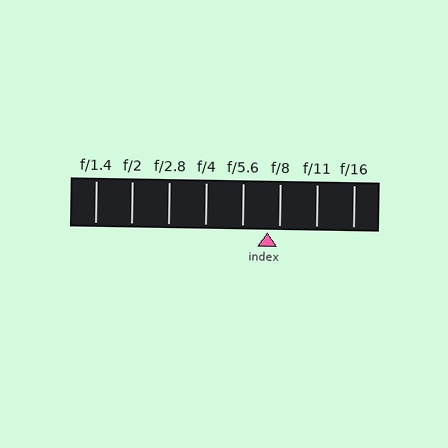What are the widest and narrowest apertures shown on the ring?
The widest aperture shown is f/1.4 and the narrowest is f/16.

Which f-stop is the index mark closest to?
The index mark is closest to f/8.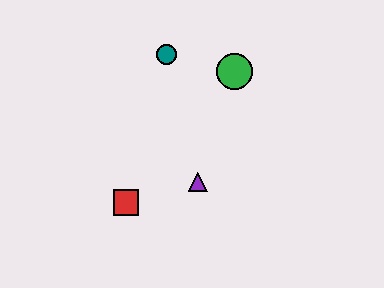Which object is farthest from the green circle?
The red square is farthest from the green circle.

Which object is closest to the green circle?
The teal circle is closest to the green circle.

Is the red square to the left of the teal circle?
Yes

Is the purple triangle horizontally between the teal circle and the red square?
No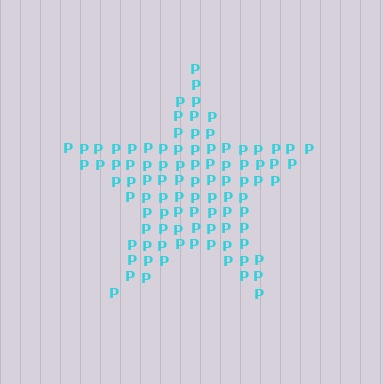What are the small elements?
The small elements are letter P's.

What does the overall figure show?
The overall figure shows a star.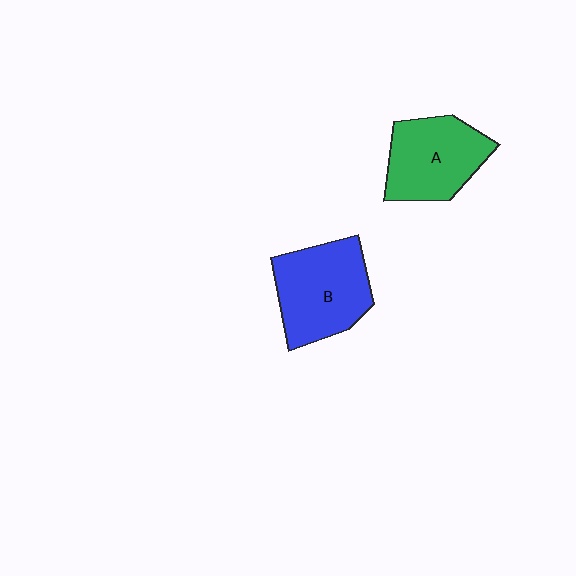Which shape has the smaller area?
Shape A (green).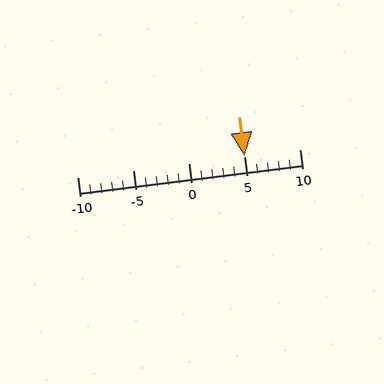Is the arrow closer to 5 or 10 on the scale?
The arrow is closer to 5.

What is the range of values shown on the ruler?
The ruler shows values from -10 to 10.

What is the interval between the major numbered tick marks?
The major tick marks are spaced 5 units apart.